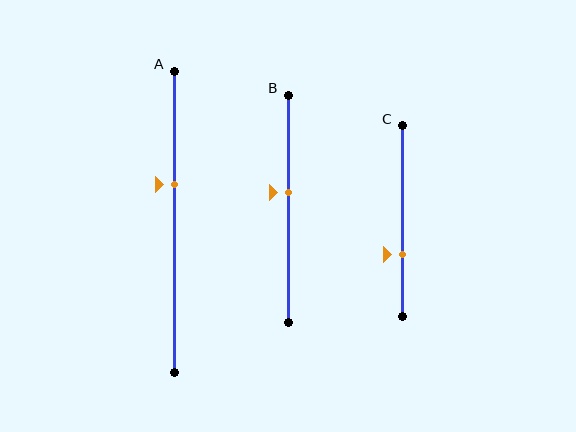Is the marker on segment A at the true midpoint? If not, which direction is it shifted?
No, the marker on segment A is shifted upward by about 12% of the segment length.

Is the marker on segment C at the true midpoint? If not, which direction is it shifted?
No, the marker on segment C is shifted downward by about 17% of the segment length.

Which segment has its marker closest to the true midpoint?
Segment B has its marker closest to the true midpoint.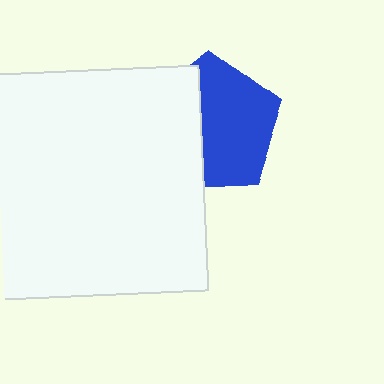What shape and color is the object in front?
The object in front is a white square.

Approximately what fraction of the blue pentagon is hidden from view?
Roughly 41% of the blue pentagon is hidden behind the white square.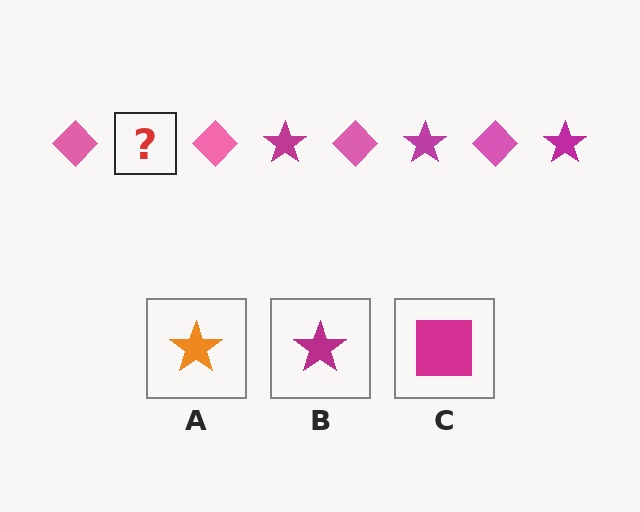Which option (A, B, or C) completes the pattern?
B.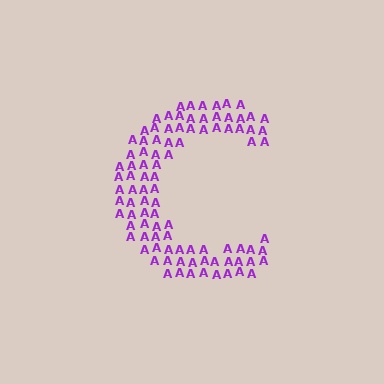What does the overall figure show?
The overall figure shows the letter C.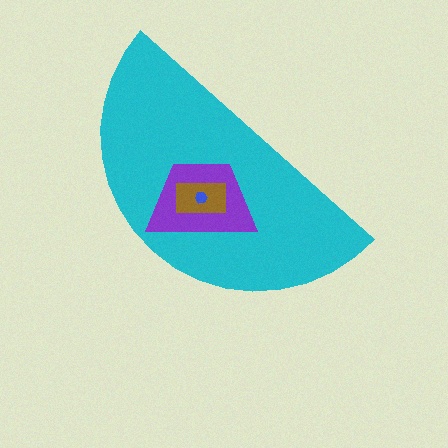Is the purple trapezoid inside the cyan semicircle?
Yes.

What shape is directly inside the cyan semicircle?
The purple trapezoid.